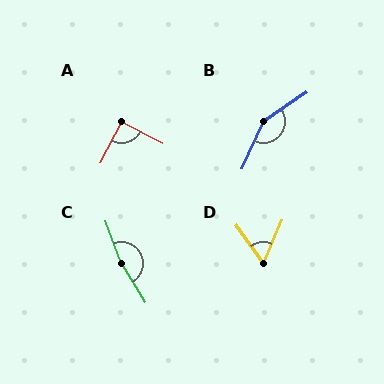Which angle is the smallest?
D, at approximately 59 degrees.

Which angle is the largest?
C, at approximately 169 degrees.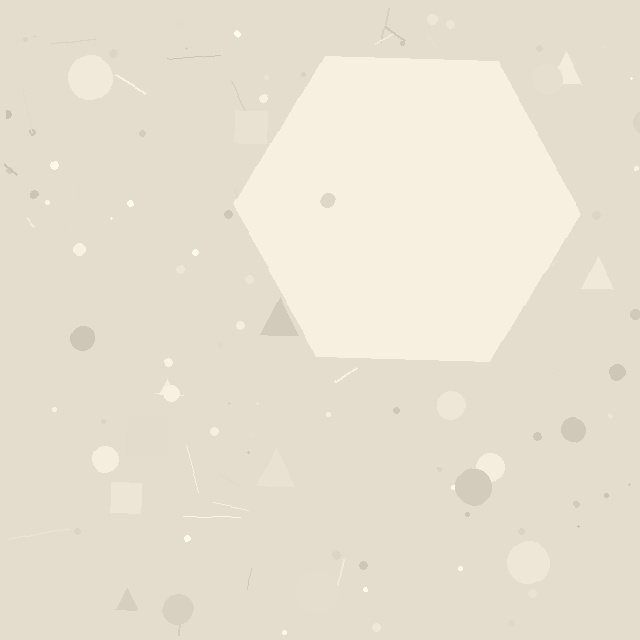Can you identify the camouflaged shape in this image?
The camouflaged shape is a hexagon.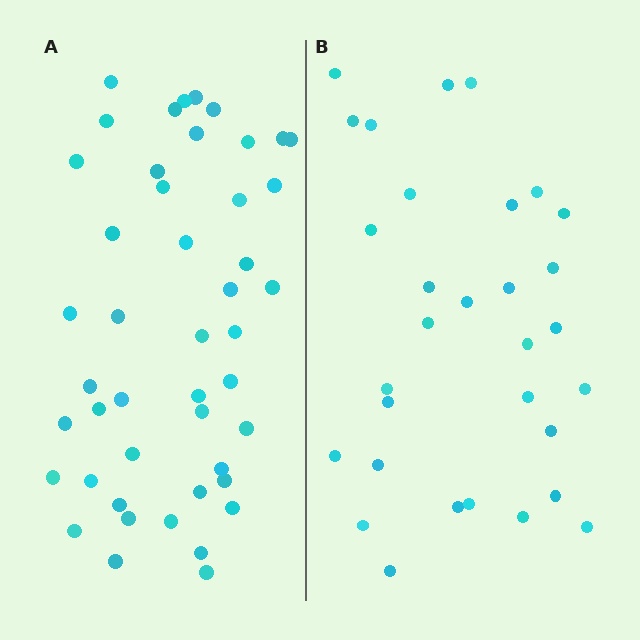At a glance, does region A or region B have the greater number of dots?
Region A (the left region) has more dots.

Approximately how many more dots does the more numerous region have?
Region A has approximately 15 more dots than region B.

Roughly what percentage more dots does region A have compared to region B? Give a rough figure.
About 50% more.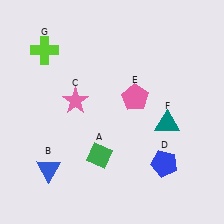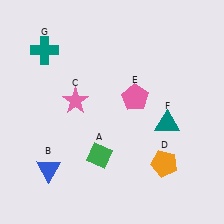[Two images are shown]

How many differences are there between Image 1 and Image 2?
There are 2 differences between the two images.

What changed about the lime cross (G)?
In Image 1, G is lime. In Image 2, it changed to teal.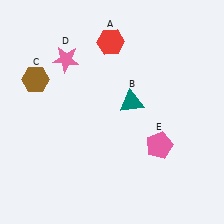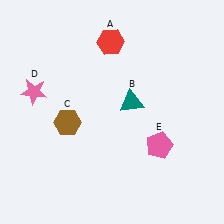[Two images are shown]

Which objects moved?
The objects that moved are: the brown hexagon (C), the pink star (D).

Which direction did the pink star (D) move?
The pink star (D) moved down.